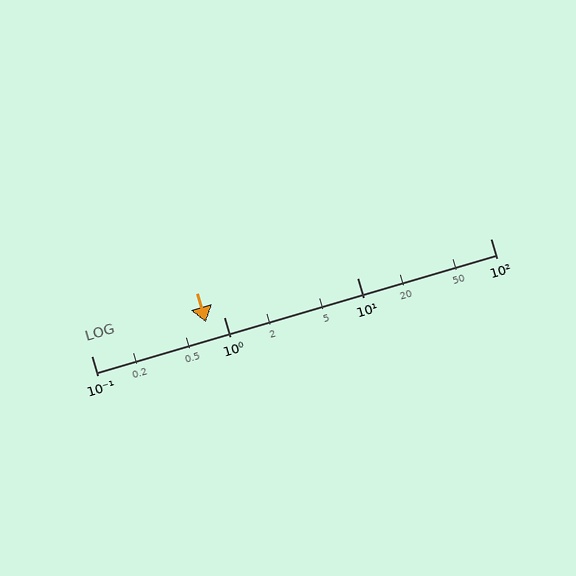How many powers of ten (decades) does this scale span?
The scale spans 3 decades, from 0.1 to 100.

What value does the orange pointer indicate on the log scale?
The pointer indicates approximately 0.73.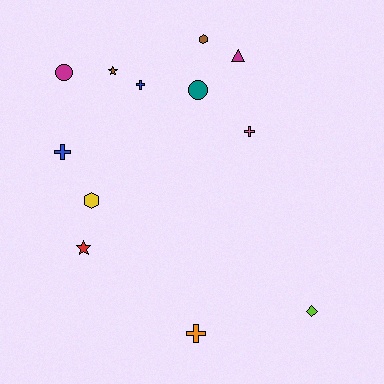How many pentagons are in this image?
There are no pentagons.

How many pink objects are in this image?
There is 1 pink object.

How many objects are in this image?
There are 12 objects.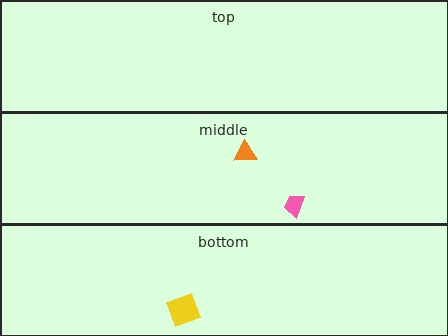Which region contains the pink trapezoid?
The middle region.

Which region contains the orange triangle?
The middle region.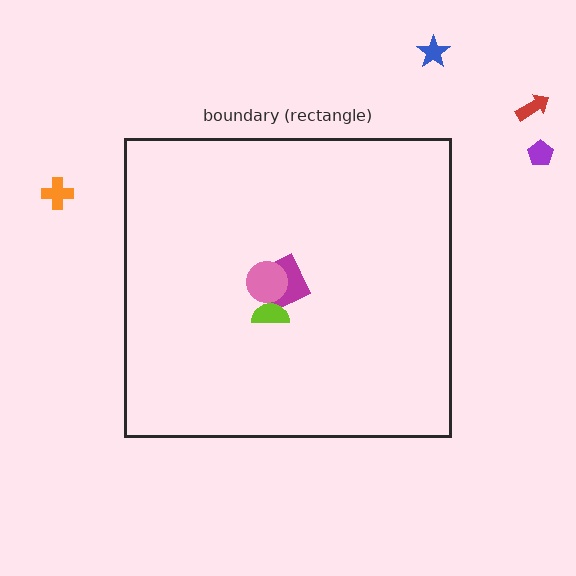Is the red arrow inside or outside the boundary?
Outside.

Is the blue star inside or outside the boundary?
Outside.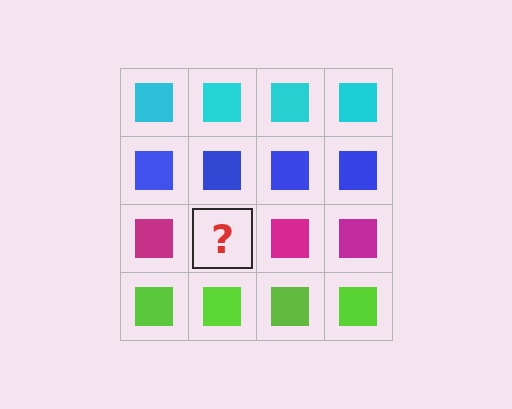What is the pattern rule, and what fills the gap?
The rule is that each row has a consistent color. The gap should be filled with a magenta square.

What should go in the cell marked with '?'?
The missing cell should contain a magenta square.